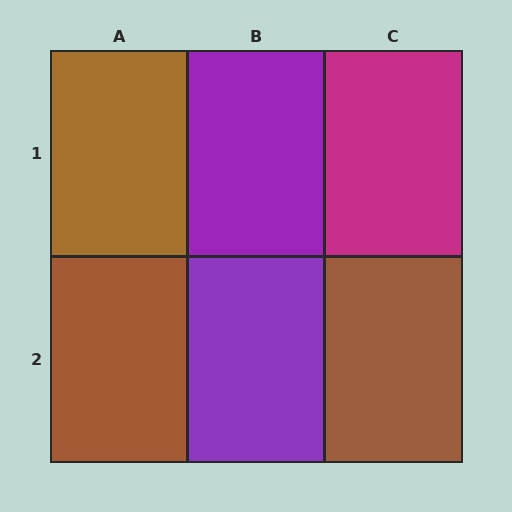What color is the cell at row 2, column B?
Purple.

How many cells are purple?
2 cells are purple.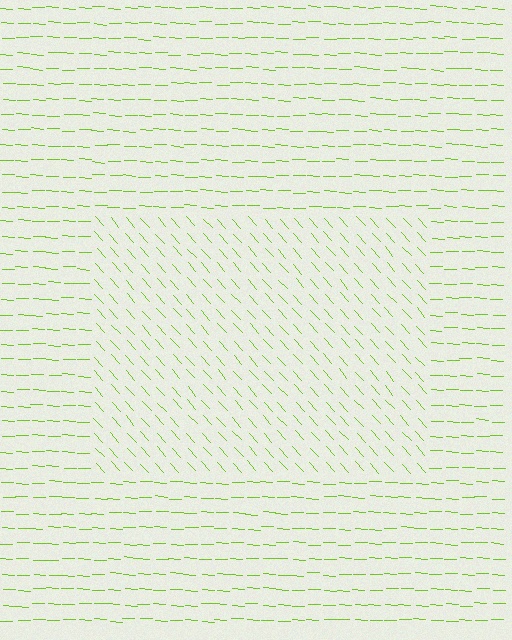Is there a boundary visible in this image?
Yes, there is a texture boundary formed by a change in line orientation.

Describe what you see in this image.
The image is filled with small lime line segments. A rectangle region in the image has lines oriented differently from the surrounding lines, creating a visible texture boundary.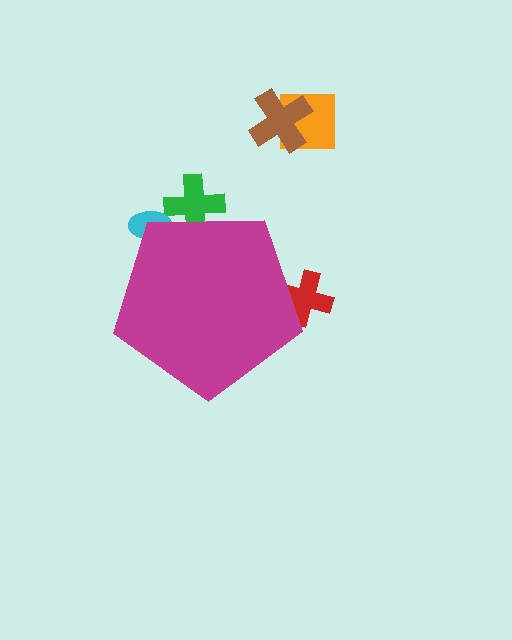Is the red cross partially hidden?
Yes, the red cross is partially hidden behind the magenta pentagon.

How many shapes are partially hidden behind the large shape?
3 shapes are partially hidden.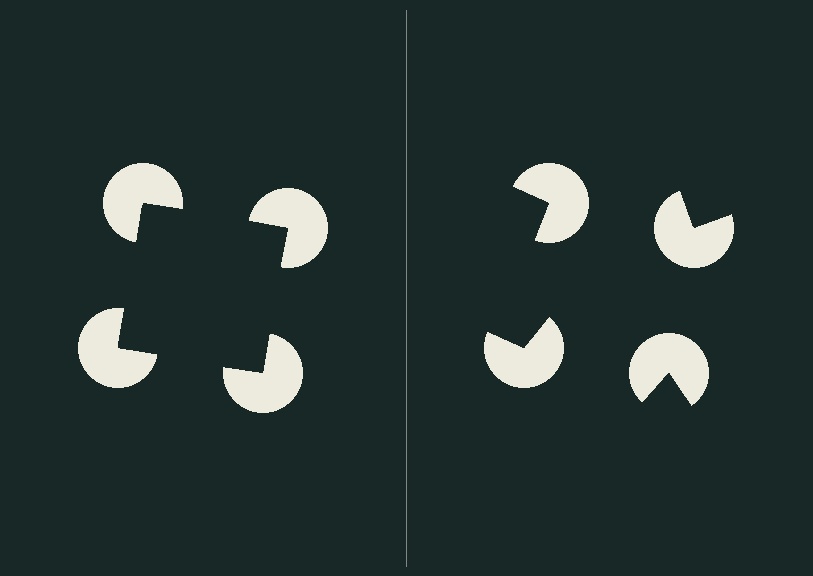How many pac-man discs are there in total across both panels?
8 — 4 on each side.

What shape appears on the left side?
An illusory square.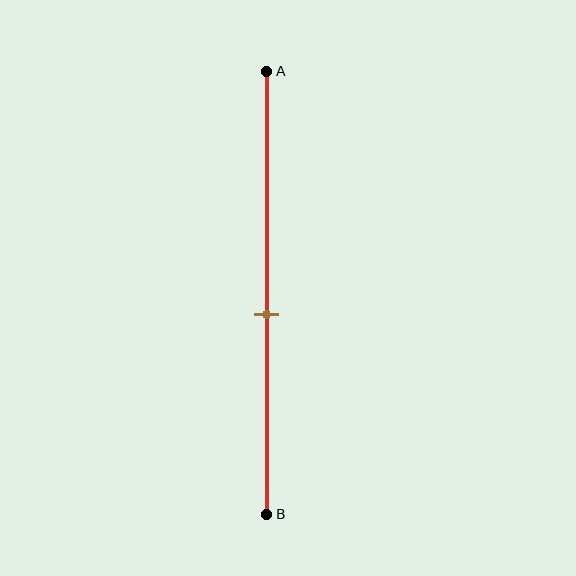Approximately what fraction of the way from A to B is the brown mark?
The brown mark is approximately 55% of the way from A to B.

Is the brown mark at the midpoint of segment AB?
No, the mark is at about 55% from A, not at the 50% midpoint.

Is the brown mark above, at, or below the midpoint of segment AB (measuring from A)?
The brown mark is below the midpoint of segment AB.